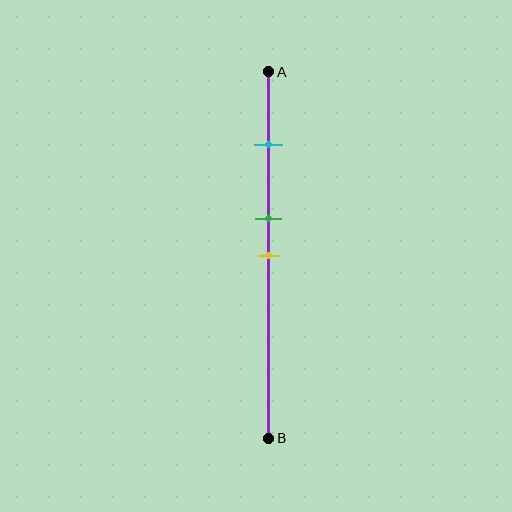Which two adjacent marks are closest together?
The green and yellow marks are the closest adjacent pair.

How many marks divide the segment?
There are 3 marks dividing the segment.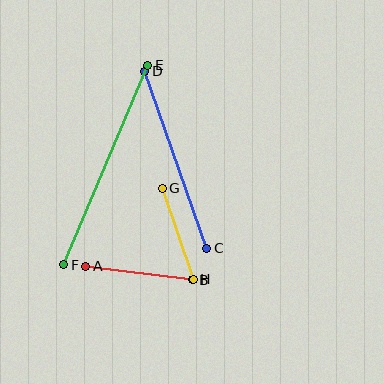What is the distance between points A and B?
The distance is approximately 107 pixels.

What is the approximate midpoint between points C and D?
The midpoint is at approximately (176, 160) pixels.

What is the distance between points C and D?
The distance is approximately 187 pixels.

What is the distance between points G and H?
The distance is approximately 96 pixels.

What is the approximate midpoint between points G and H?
The midpoint is at approximately (178, 234) pixels.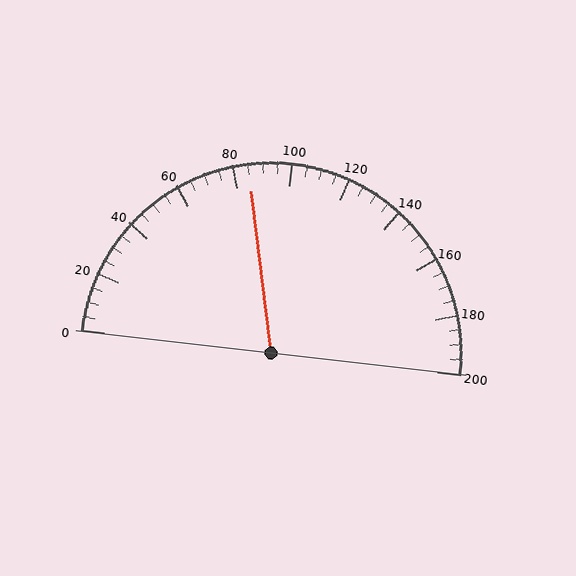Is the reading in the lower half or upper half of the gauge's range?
The reading is in the lower half of the range (0 to 200).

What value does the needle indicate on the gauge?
The needle indicates approximately 85.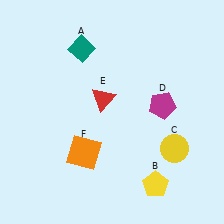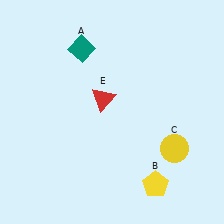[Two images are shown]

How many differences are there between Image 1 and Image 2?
There are 2 differences between the two images.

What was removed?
The magenta pentagon (D), the orange square (F) were removed in Image 2.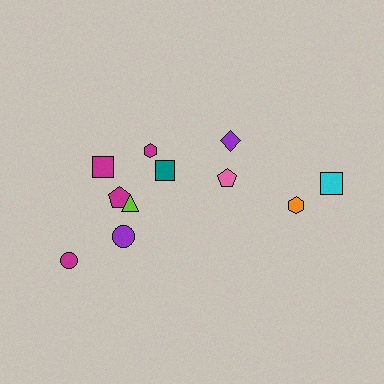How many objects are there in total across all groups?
There are 11 objects.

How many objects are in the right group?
There are 4 objects.